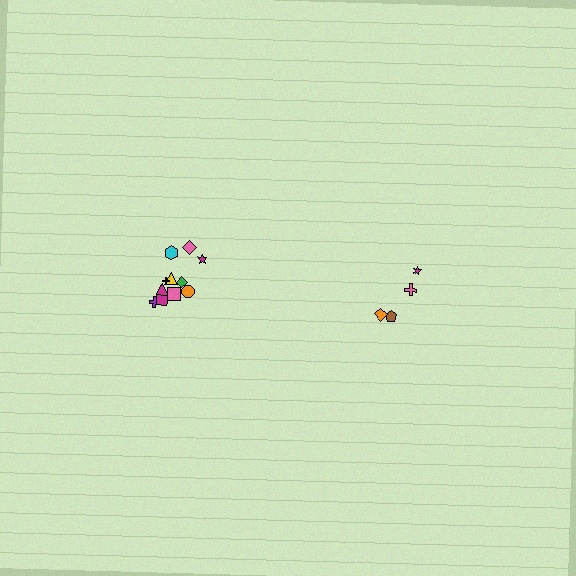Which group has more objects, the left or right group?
The left group.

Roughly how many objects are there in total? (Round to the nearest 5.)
Roughly 15 objects in total.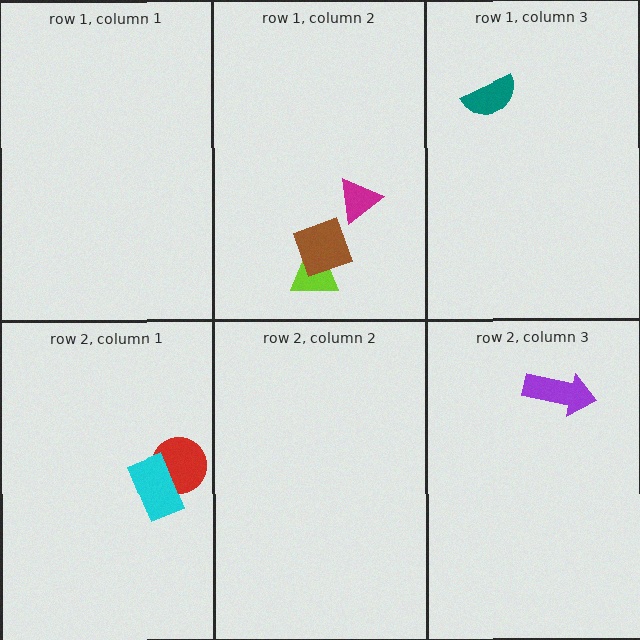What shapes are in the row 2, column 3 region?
The purple arrow.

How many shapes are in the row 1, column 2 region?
3.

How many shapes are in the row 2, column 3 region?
1.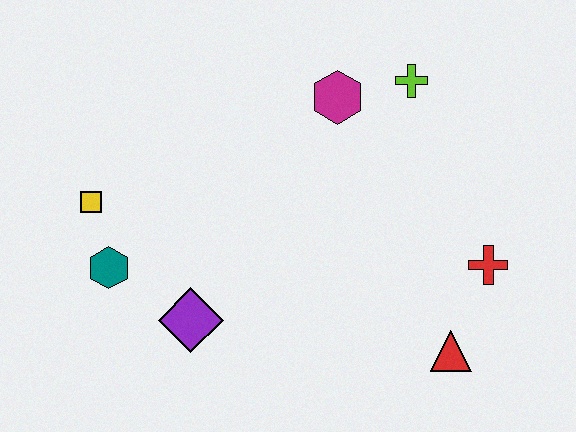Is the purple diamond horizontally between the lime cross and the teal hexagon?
Yes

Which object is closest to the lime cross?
The magenta hexagon is closest to the lime cross.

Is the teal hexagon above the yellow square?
No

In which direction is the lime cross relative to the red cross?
The lime cross is above the red cross.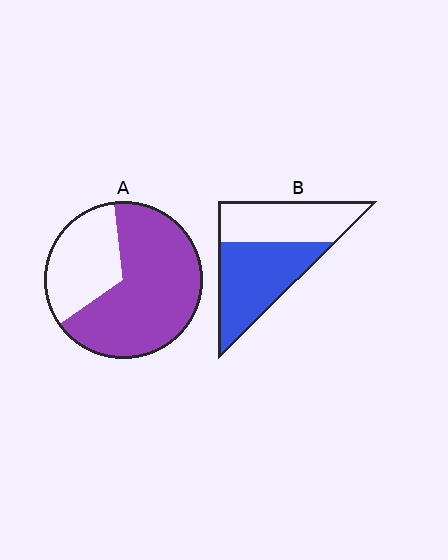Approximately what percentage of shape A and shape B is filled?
A is approximately 65% and B is approximately 55%.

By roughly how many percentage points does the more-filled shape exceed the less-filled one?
By roughly 15 percentage points (A over B).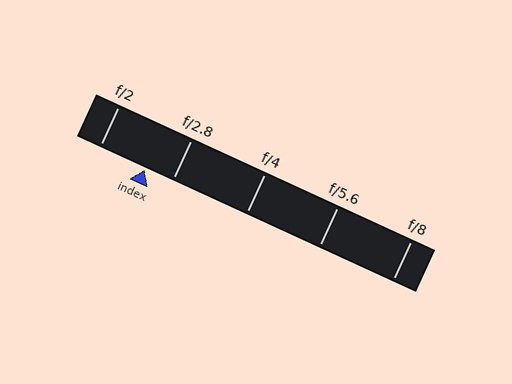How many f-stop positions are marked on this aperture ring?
There are 5 f-stop positions marked.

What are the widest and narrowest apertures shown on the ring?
The widest aperture shown is f/2 and the narrowest is f/8.